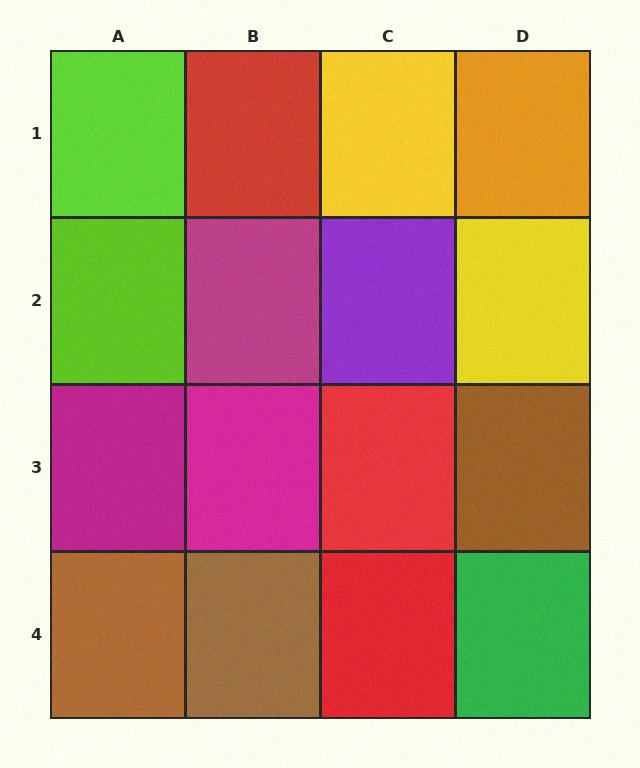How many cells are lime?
2 cells are lime.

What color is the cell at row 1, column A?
Lime.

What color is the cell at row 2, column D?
Yellow.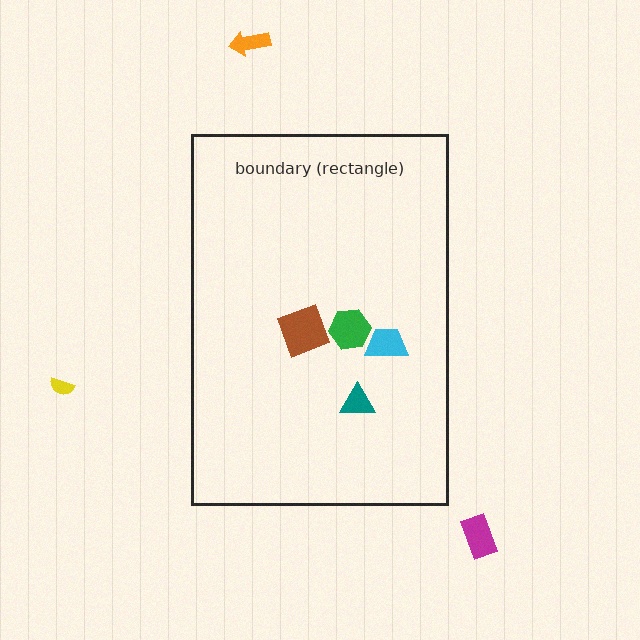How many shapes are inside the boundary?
4 inside, 3 outside.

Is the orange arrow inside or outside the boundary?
Outside.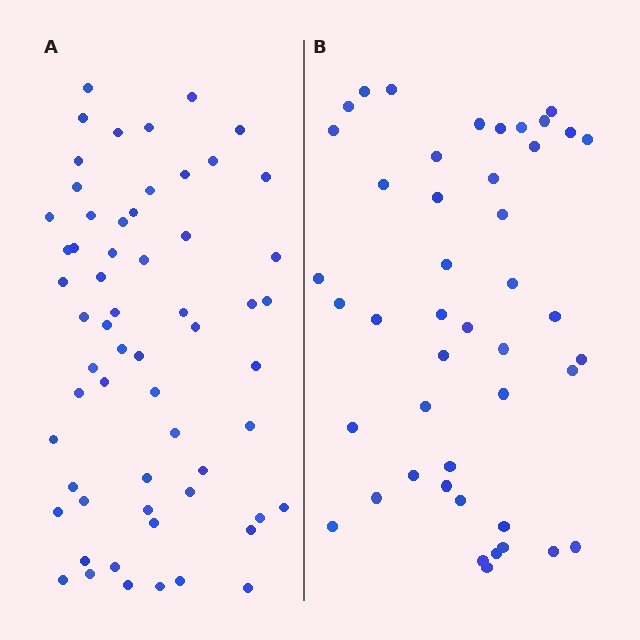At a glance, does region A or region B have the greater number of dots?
Region A (the left region) has more dots.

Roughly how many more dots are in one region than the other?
Region A has approximately 15 more dots than region B.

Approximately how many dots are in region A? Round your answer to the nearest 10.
About 60 dots.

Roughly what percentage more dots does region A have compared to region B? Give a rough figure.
About 35% more.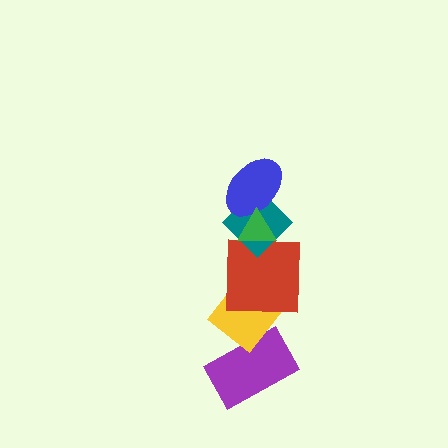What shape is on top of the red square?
The teal diamond is on top of the red square.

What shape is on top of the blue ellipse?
The green triangle is on top of the blue ellipse.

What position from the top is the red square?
The red square is 4th from the top.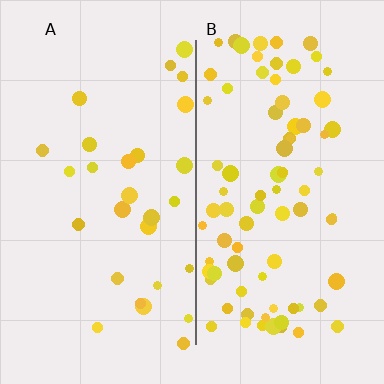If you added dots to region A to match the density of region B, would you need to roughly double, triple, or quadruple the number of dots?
Approximately triple.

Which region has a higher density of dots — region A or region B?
B (the right).